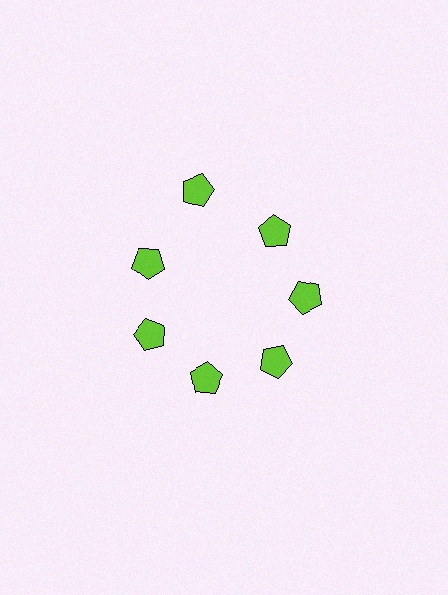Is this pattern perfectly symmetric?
No. The 7 lime pentagons are arranged in a ring, but one element near the 12 o'clock position is pushed outward from the center, breaking the 7-fold rotational symmetry.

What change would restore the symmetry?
The symmetry would be restored by moving it inward, back onto the ring so that all 7 pentagons sit at equal angles and equal distance from the center.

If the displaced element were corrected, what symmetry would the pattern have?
It would have 7-fold rotational symmetry — the pattern would map onto itself every 51 degrees.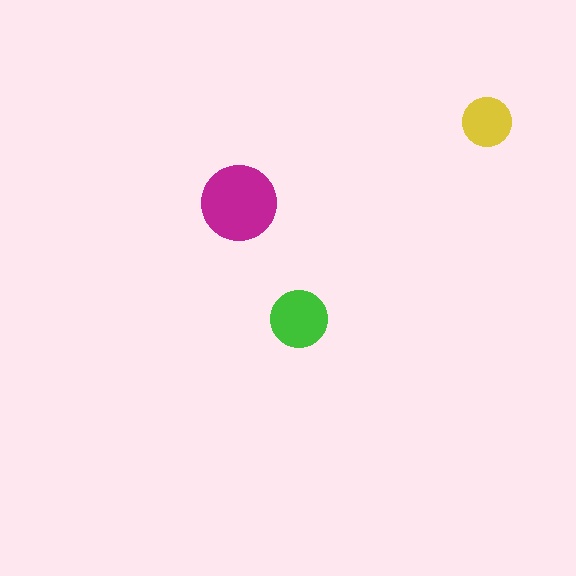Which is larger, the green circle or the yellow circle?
The green one.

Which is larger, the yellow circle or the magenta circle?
The magenta one.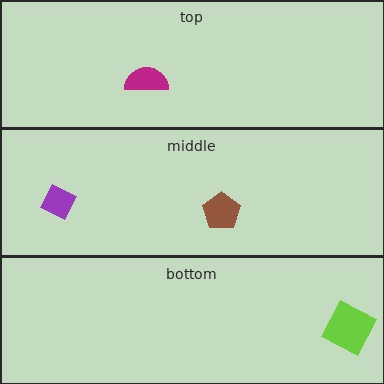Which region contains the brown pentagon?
The middle region.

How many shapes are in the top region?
1.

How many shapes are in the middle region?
2.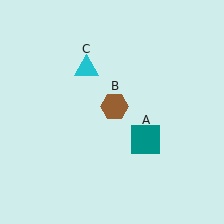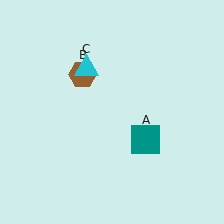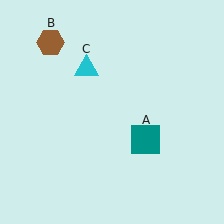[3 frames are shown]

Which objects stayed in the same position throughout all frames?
Teal square (object A) and cyan triangle (object C) remained stationary.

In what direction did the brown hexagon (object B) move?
The brown hexagon (object B) moved up and to the left.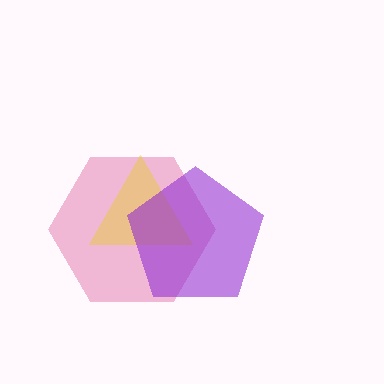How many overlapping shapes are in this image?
There are 3 overlapping shapes in the image.